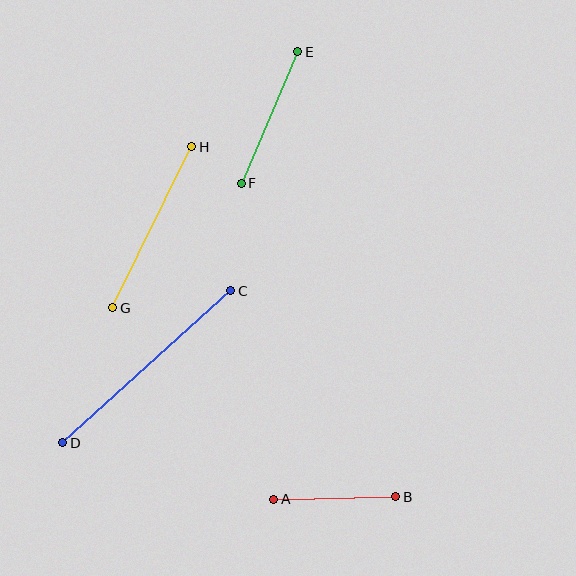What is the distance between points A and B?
The distance is approximately 122 pixels.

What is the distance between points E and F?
The distance is approximately 143 pixels.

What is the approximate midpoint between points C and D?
The midpoint is at approximately (147, 367) pixels.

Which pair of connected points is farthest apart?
Points C and D are farthest apart.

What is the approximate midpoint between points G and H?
The midpoint is at approximately (152, 227) pixels.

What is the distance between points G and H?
The distance is approximately 179 pixels.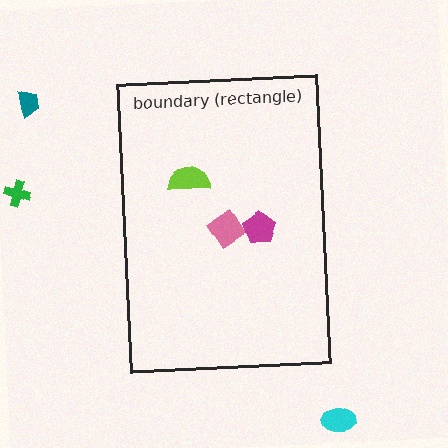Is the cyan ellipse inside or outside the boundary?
Outside.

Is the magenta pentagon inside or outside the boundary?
Inside.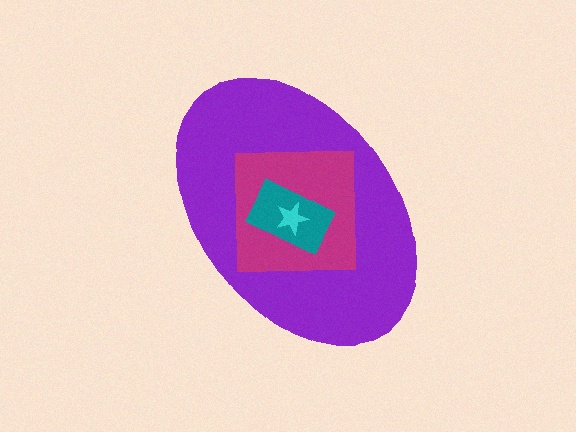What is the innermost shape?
The cyan star.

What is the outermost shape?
The purple ellipse.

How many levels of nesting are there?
4.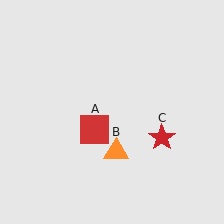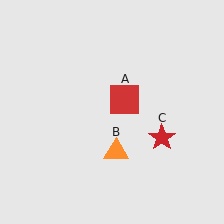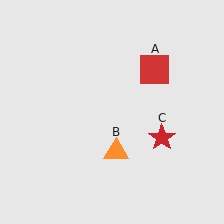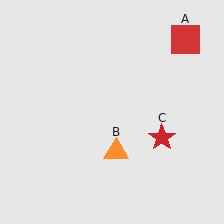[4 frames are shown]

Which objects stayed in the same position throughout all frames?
Orange triangle (object B) and red star (object C) remained stationary.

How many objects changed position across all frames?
1 object changed position: red square (object A).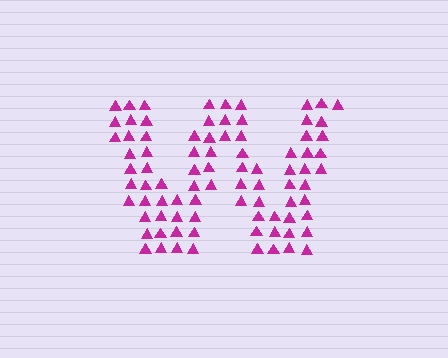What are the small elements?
The small elements are triangles.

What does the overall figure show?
The overall figure shows the letter W.